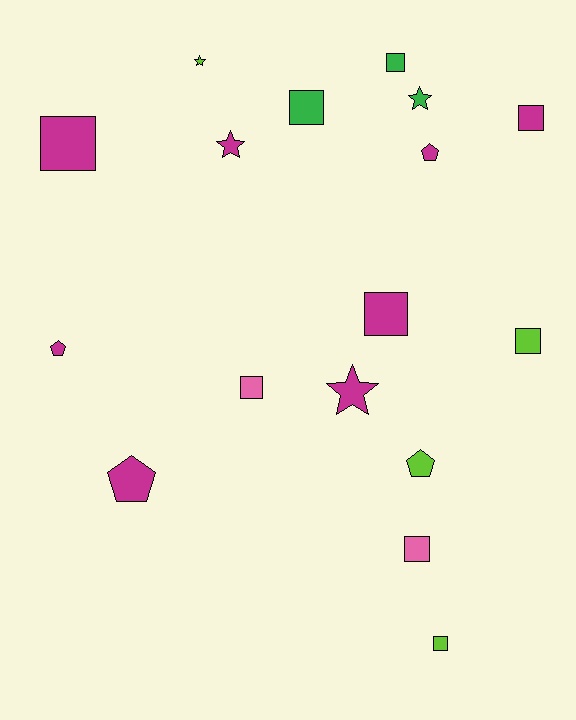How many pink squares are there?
There are 2 pink squares.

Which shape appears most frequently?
Square, with 9 objects.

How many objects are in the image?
There are 17 objects.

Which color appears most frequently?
Magenta, with 8 objects.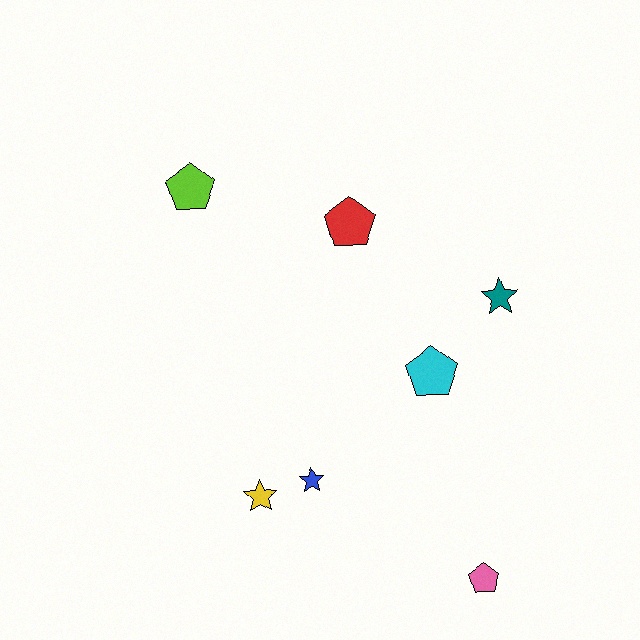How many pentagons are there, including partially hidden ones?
There are 4 pentagons.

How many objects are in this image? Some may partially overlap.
There are 7 objects.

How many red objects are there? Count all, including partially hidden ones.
There is 1 red object.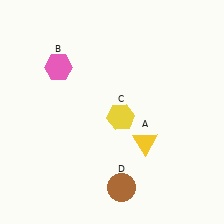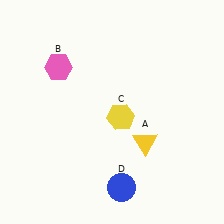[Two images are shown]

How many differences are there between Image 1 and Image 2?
There is 1 difference between the two images.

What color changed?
The circle (D) changed from brown in Image 1 to blue in Image 2.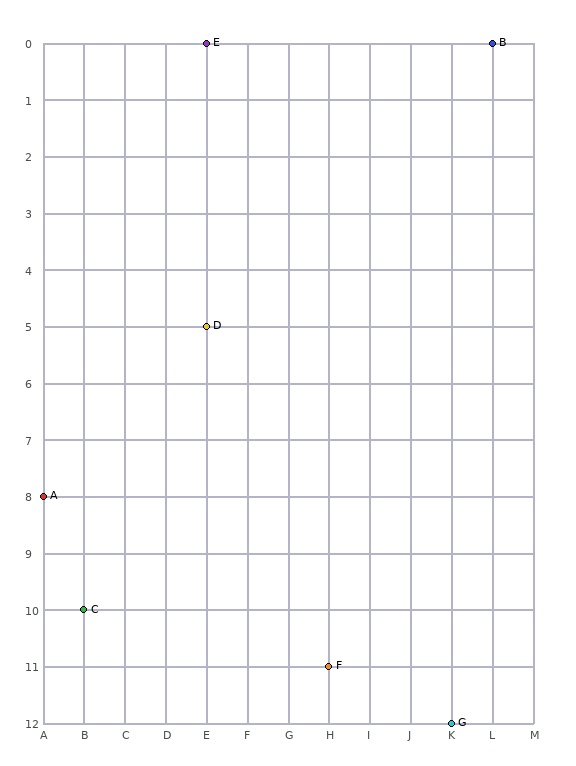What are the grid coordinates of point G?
Point G is at grid coordinates (K, 12).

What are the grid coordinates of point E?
Point E is at grid coordinates (E, 0).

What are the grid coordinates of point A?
Point A is at grid coordinates (A, 8).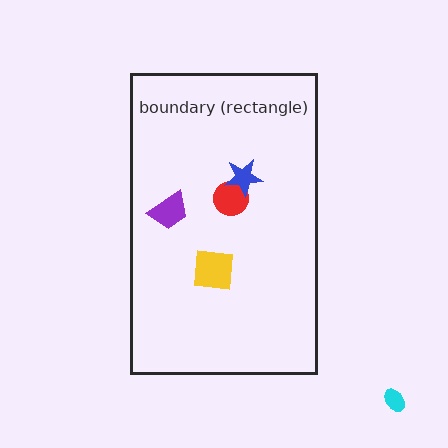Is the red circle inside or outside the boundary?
Inside.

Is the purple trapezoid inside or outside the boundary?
Inside.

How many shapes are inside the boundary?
4 inside, 1 outside.